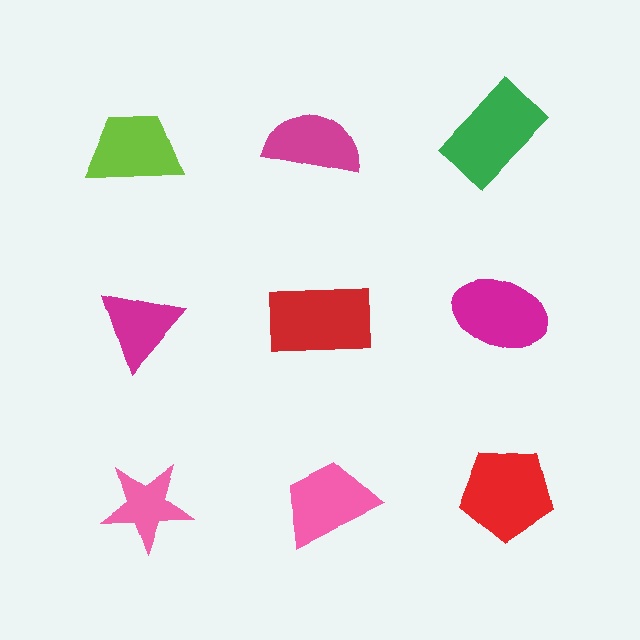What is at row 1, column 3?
A green rectangle.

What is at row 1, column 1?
A lime trapezoid.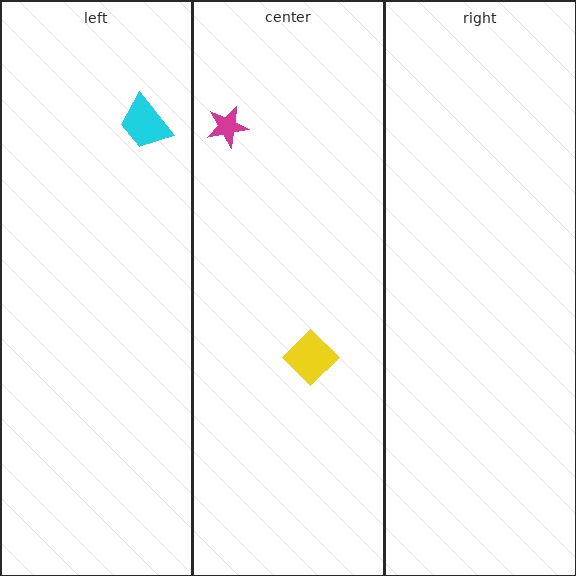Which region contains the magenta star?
The center region.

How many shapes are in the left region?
1.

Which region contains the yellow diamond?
The center region.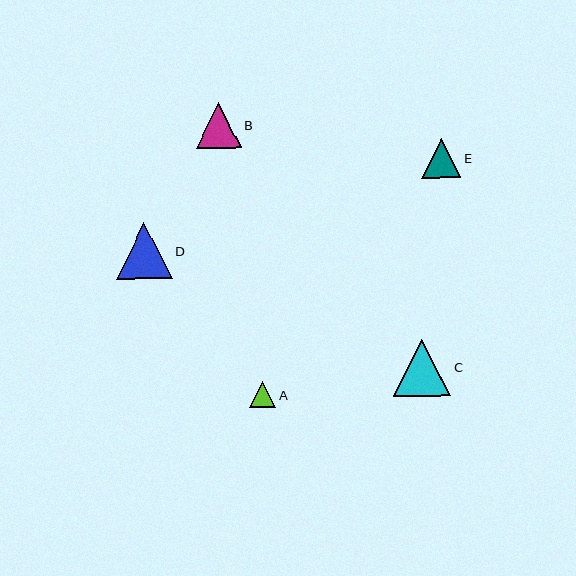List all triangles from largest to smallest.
From largest to smallest: C, D, B, E, A.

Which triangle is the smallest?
Triangle A is the smallest with a size of approximately 27 pixels.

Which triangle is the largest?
Triangle C is the largest with a size of approximately 57 pixels.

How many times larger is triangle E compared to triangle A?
Triangle E is approximately 1.5 times the size of triangle A.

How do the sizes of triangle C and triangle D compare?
Triangle C and triangle D are approximately the same size.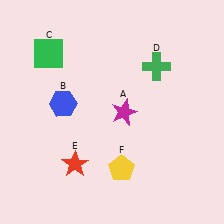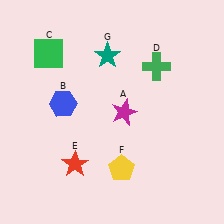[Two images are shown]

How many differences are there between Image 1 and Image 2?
There is 1 difference between the two images.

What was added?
A teal star (G) was added in Image 2.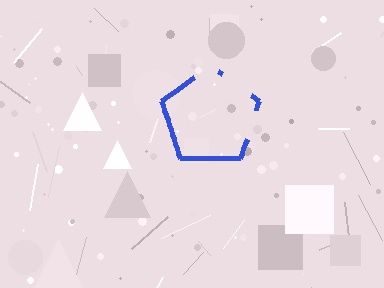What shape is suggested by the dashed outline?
The dashed outline suggests a pentagon.